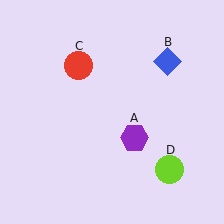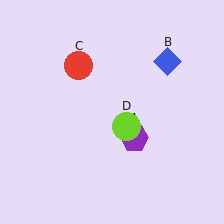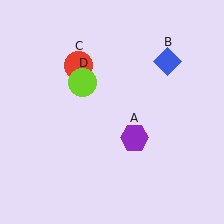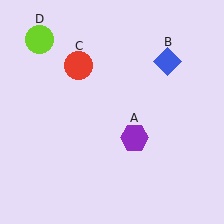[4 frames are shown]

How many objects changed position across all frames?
1 object changed position: lime circle (object D).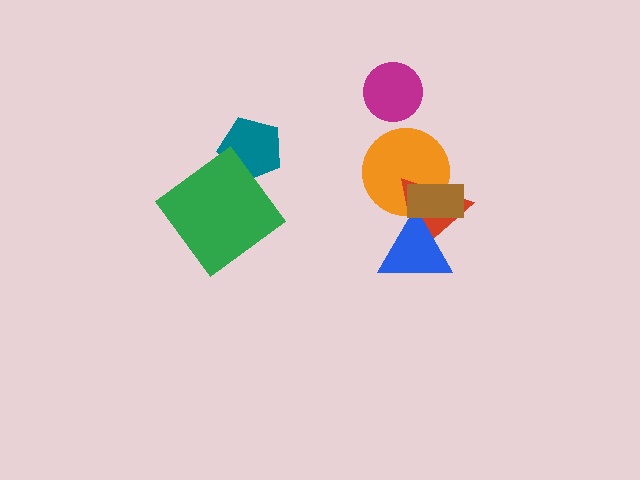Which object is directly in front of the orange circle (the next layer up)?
The red triangle is directly in front of the orange circle.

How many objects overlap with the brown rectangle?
3 objects overlap with the brown rectangle.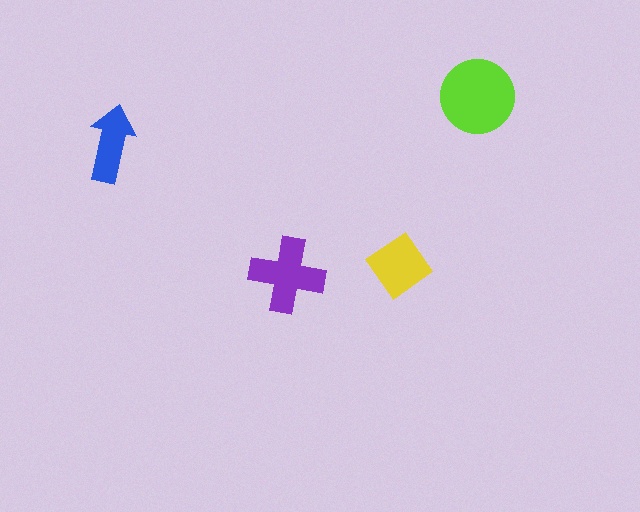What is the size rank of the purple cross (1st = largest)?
2nd.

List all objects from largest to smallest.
The lime circle, the purple cross, the yellow diamond, the blue arrow.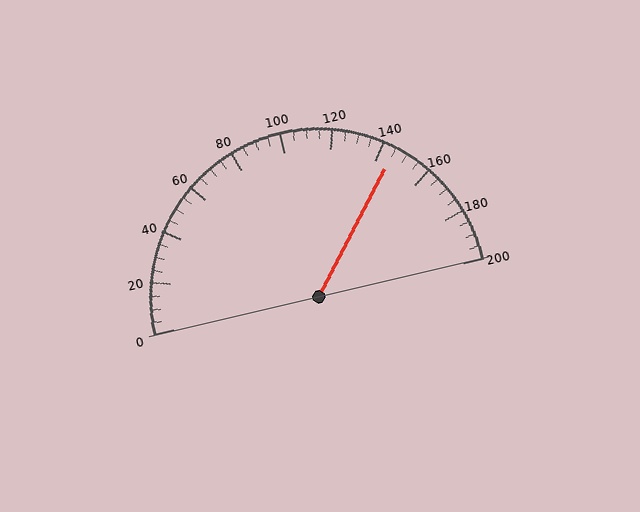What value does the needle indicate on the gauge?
The needle indicates approximately 145.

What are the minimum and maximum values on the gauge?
The gauge ranges from 0 to 200.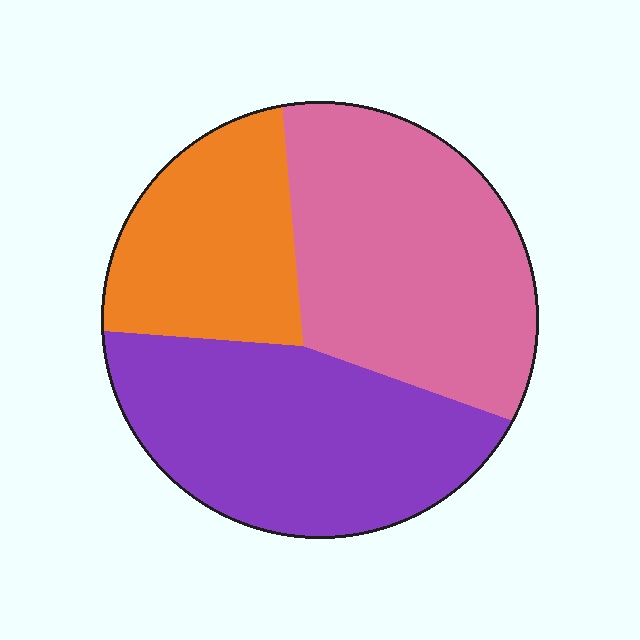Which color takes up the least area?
Orange, at roughly 25%.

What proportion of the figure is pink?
Pink takes up about two fifths (2/5) of the figure.